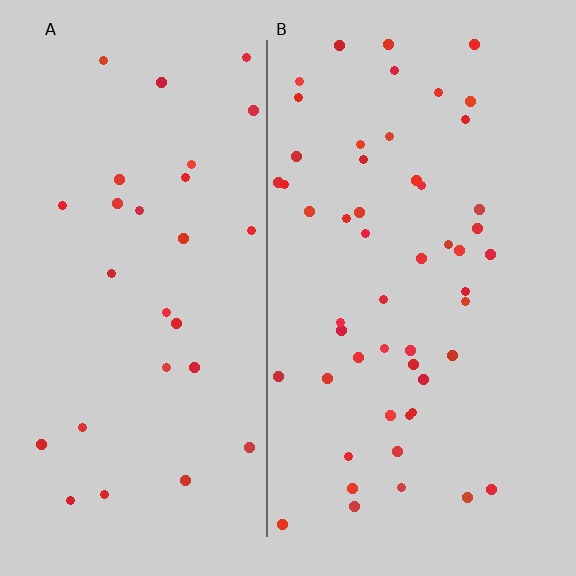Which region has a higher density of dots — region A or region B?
B (the right).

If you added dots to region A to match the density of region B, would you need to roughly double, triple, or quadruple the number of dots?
Approximately double.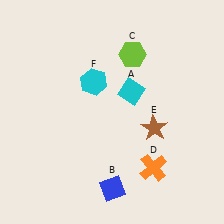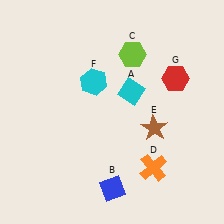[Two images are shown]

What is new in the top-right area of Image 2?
A red hexagon (G) was added in the top-right area of Image 2.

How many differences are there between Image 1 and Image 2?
There is 1 difference between the two images.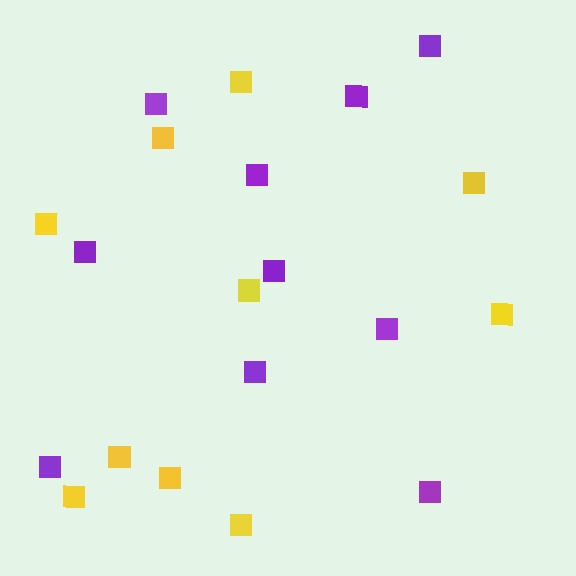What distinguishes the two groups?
There are 2 groups: one group of purple squares (10) and one group of yellow squares (10).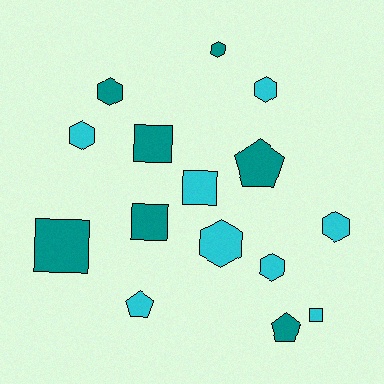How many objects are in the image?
There are 15 objects.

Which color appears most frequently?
Cyan, with 8 objects.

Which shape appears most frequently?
Hexagon, with 7 objects.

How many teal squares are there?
There are 3 teal squares.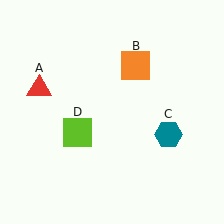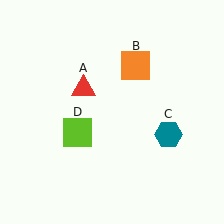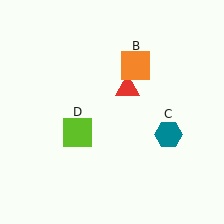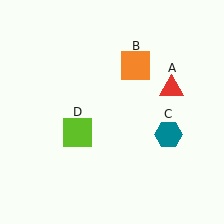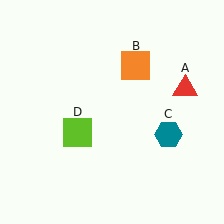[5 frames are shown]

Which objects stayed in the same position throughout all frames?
Orange square (object B) and teal hexagon (object C) and lime square (object D) remained stationary.